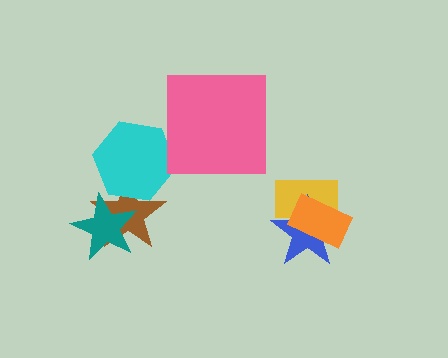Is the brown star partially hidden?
Yes, it is partially covered by another shape.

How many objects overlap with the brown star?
2 objects overlap with the brown star.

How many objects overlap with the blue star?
2 objects overlap with the blue star.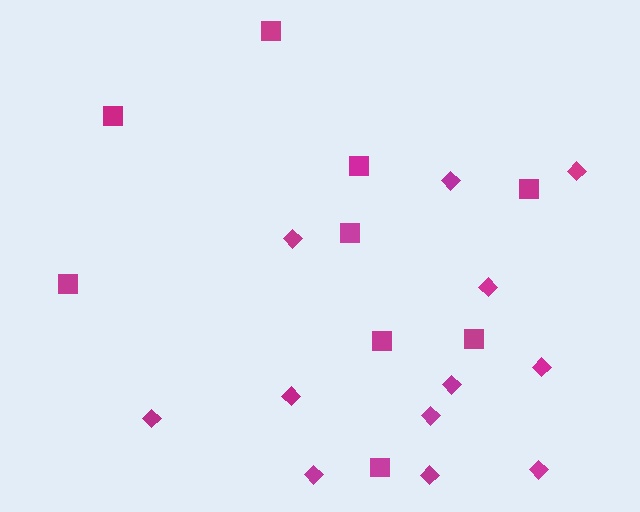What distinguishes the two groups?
There are 2 groups: one group of diamonds (12) and one group of squares (9).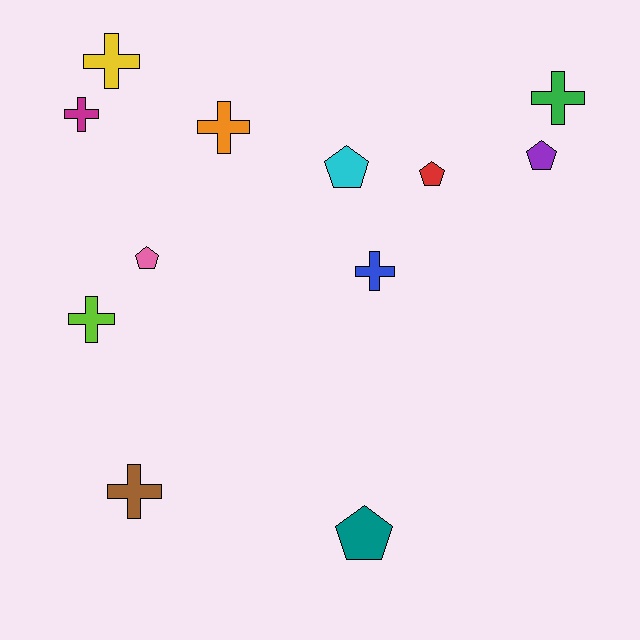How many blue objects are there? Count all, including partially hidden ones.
There is 1 blue object.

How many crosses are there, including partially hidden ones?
There are 7 crosses.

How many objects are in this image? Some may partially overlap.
There are 12 objects.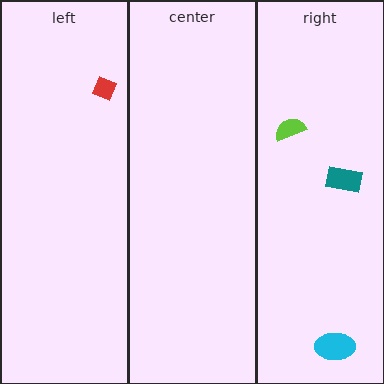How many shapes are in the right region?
3.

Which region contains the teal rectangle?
The right region.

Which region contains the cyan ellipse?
The right region.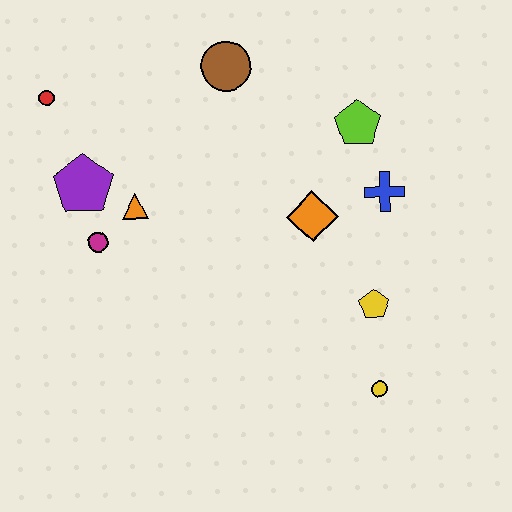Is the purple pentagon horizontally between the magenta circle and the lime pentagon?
No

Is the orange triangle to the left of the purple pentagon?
No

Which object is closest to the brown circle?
The lime pentagon is closest to the brown circle.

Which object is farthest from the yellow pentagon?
The red circle is farthest from the yellow pentagon.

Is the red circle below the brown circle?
Yes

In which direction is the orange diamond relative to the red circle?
The orange diamond is to the right of the red circle.